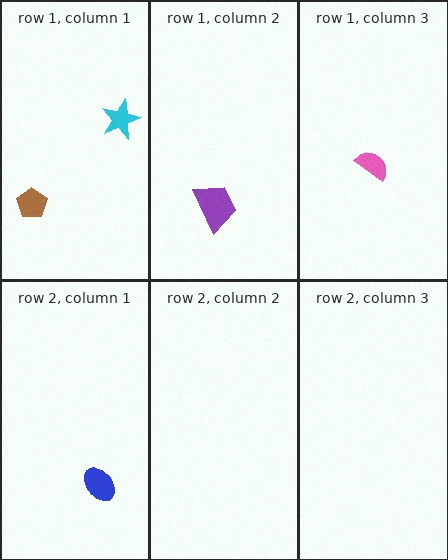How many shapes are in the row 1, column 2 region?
1.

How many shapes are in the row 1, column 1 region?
2.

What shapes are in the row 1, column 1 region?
The cyan star, the brown pentagon.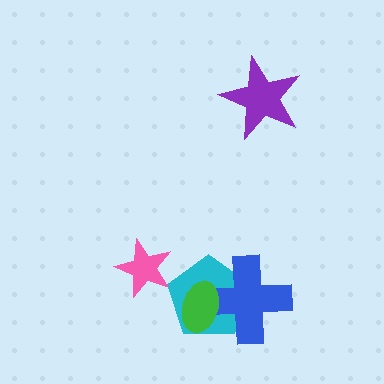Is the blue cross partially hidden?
Yes, it is partially covered by another shape.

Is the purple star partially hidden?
No, no other shape covers it.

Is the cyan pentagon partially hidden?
Yes, it is partially covered by another shape.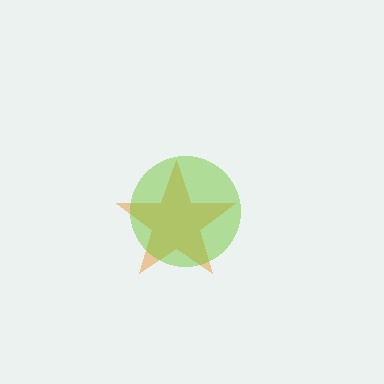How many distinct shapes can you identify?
There are 2 distinct shapes: an orange star, a lime circle.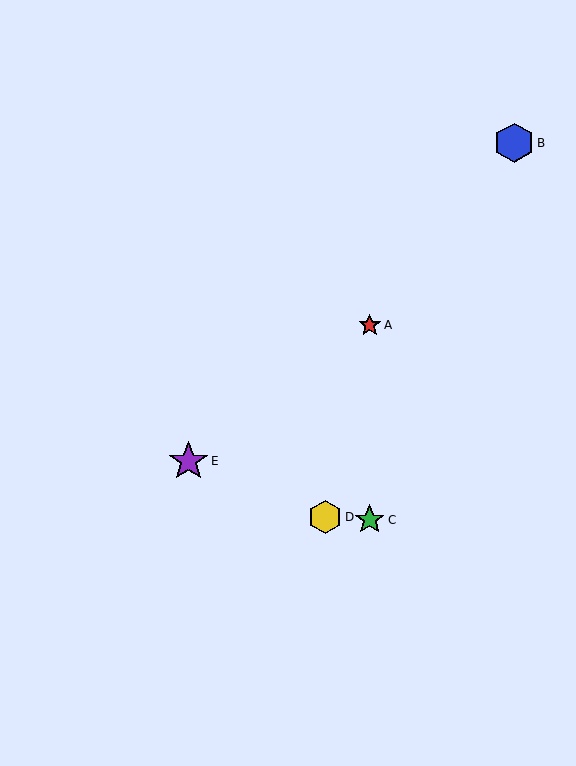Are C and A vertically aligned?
Yes, both are at x≈370.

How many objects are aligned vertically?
2 objects (A, C) are aligned vertically.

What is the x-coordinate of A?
Object A is at x≈370.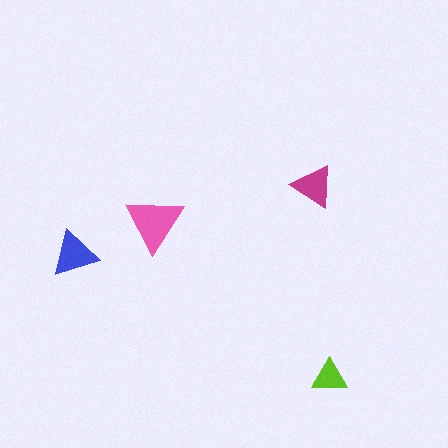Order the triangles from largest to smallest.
the pink one, the blue one, the magenta one, the lime one.